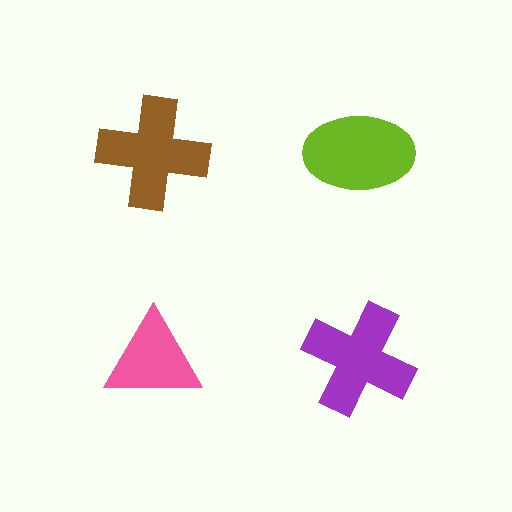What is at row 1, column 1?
A brown cross.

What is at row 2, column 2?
A purple cross.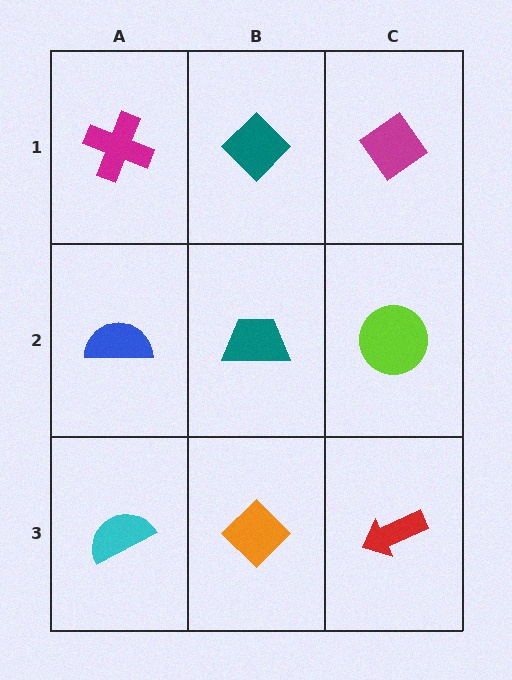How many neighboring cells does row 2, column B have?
4.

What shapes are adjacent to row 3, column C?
A lime circle (row 2, column C), an orange diamond (row 3, column B).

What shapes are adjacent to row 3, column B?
A teal trapezoid (row 2, column B), a cyan semicircle (row 3, column A), a red arrow (row 3, column C).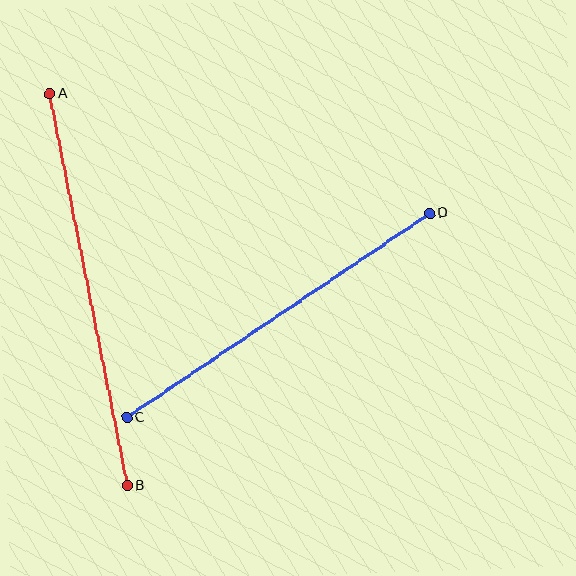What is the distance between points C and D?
The distance is approximately 366 pixels.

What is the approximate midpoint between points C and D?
The midpoint is at approximately (278, 315) pixels.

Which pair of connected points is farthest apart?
Points A and B are farthest apart.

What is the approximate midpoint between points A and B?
The midpoint is at approximately (89, 290) pixels.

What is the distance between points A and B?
The distance is approximately 400 pixels.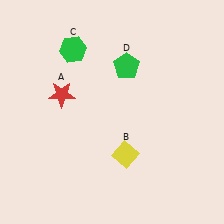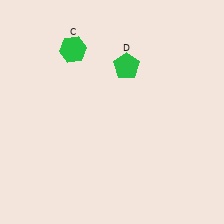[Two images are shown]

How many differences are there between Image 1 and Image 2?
There are 2 differences between the two images.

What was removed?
The red star (A), the yellow diamond (B) were removed in Image 2.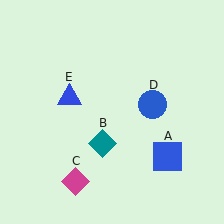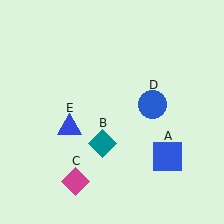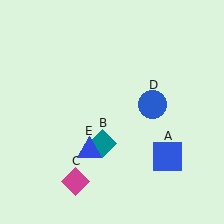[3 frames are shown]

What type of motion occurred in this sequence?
The blue triangle (object E) rotated counterclockwise around the center of the scene.